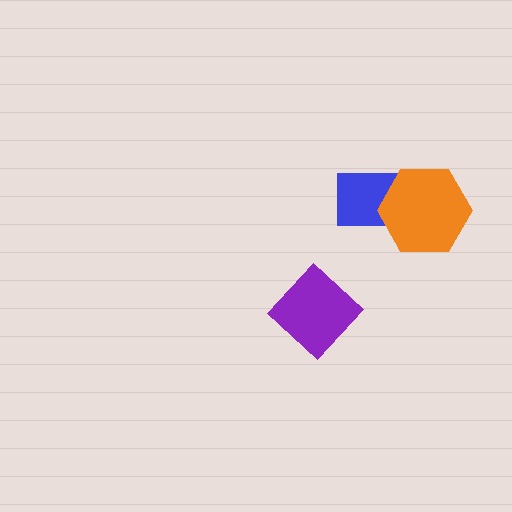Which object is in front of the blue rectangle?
The orange hexagon is in front of the blue rectangle.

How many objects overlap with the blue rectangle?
1 object overlaps with the blue rectangle.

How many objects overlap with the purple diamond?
0 objects overlap with the purple diamond.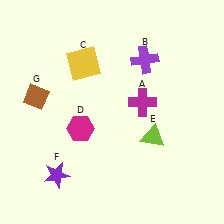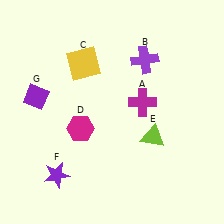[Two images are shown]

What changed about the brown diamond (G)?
In Image 1, G is brown. In Image 2, it changed to purple.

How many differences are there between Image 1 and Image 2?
There is 1 difference between the two images.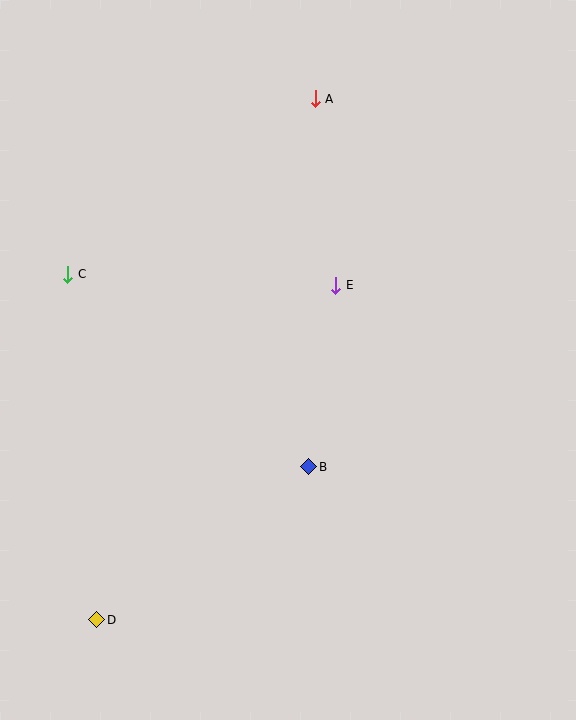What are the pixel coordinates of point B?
Point B is at (309, 467).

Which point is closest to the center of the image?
Point E at (336, 285) is closest to the center.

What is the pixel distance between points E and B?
The distance between E and B is 184 pixels.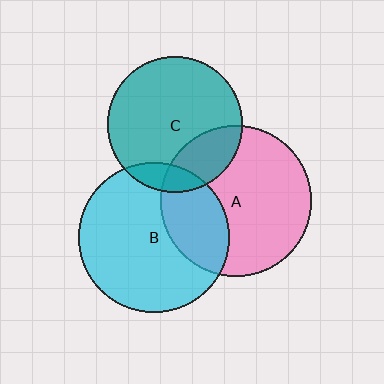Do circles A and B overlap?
Yes.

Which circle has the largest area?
Circle A (pink).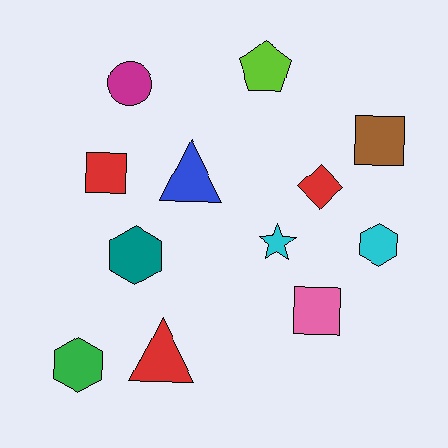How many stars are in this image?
There is 1 star.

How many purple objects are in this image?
There are no purple objects.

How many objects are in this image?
There are 12 objects.